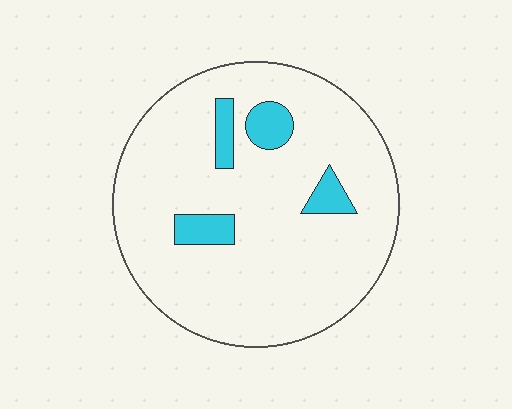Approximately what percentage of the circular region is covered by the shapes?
Approximately 10%.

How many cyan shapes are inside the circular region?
4.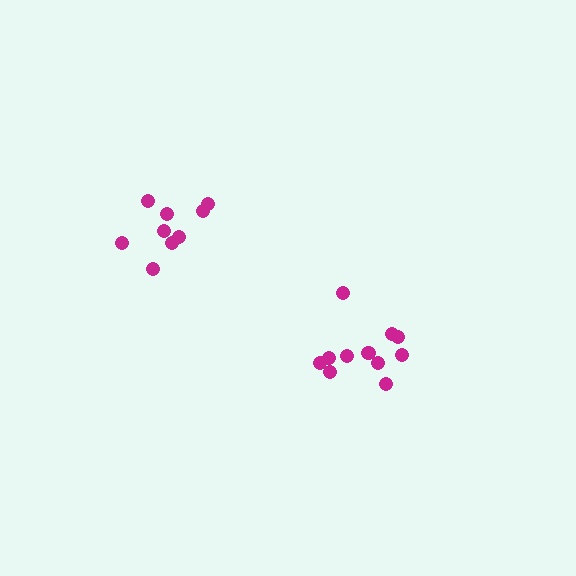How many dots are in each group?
Group 1: 11 dots, Group 2: 9 dots (20 total).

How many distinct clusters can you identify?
There are 2 distinct clusters.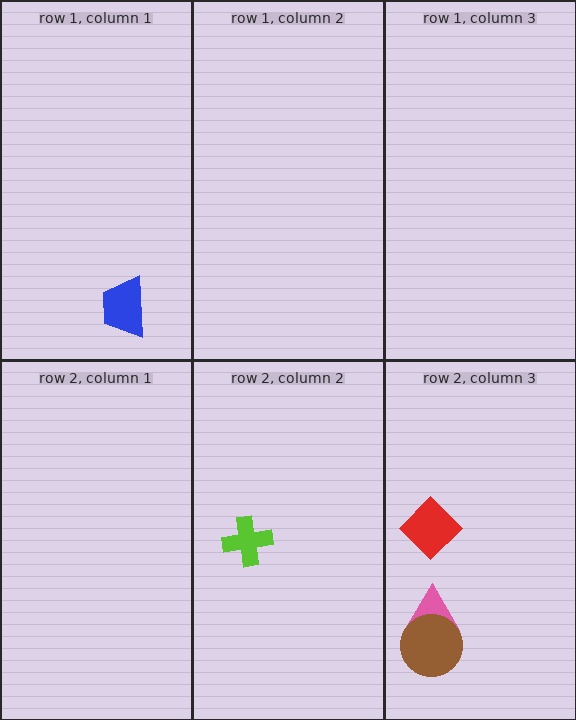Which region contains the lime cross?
The row 2, column 2 region.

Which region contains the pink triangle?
The row 2, column 3 region.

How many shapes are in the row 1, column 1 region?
1.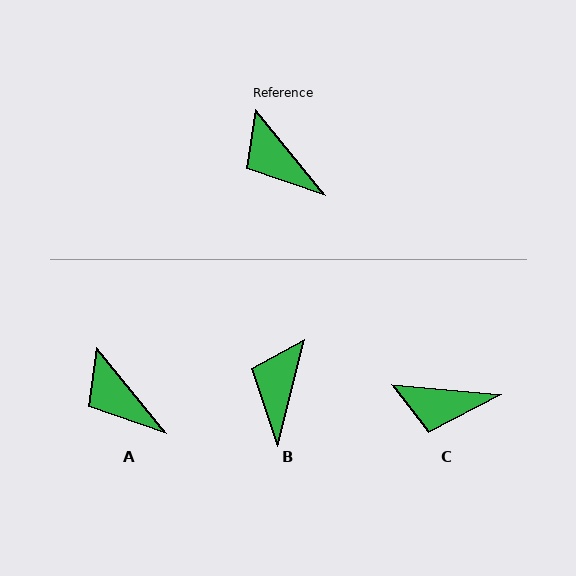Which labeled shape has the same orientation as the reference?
A.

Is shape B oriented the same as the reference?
No, it is off by about 53 degrees.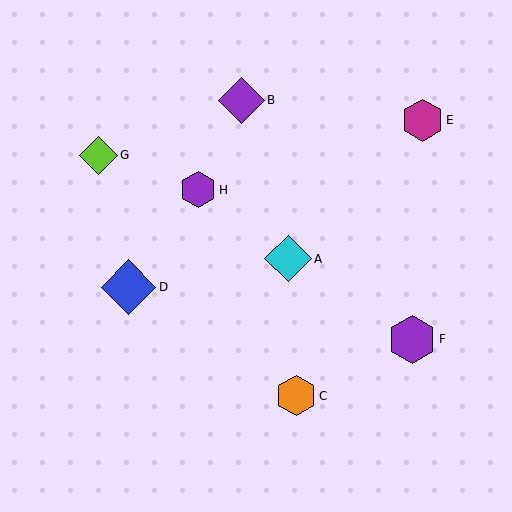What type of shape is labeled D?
Shape D is a blue diamond.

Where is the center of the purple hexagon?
The center of the purple hexagon is at (412, 339).